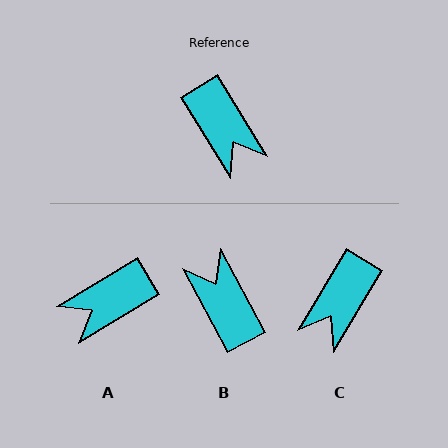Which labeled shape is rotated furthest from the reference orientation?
B, about 176 degrees away.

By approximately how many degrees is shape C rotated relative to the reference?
Approximately 62 degrees clockwise.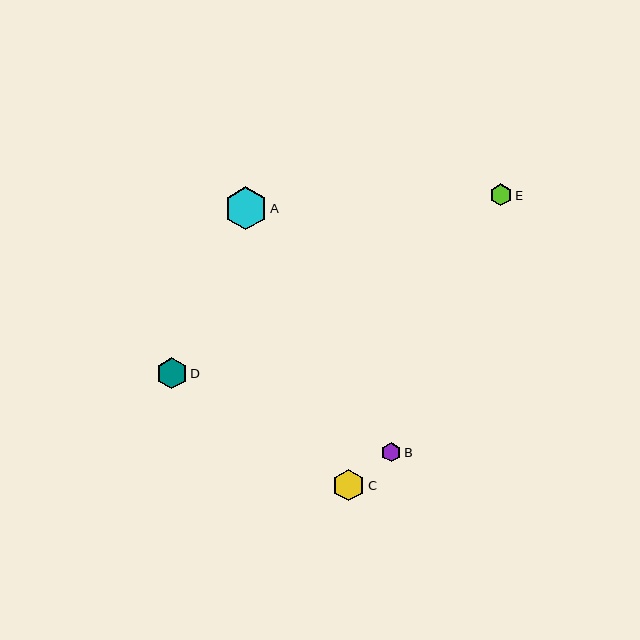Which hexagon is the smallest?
Hexagon B is the smallest with a size of approximately 19 pixels.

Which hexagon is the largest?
Hexagon A is the largest with a size of approximately 43 pixels.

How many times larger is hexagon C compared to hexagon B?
Hexagon C is approximately 1.7 times the size of hexagon B.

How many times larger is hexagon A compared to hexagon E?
Hexagon A is approximately 1.9 times the size of hexagon E.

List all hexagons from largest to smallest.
From largest to smallest: A, C, D, E, B.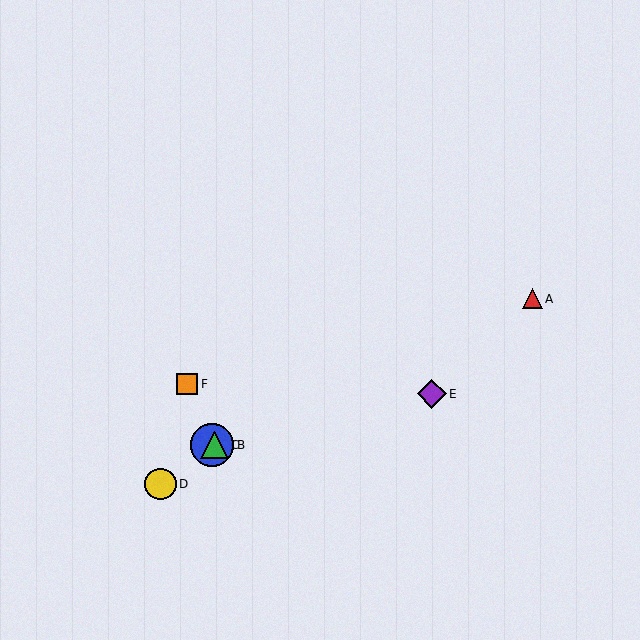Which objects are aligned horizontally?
Objects B, C are aligned horizontally.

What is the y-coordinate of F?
Object F is at y≈384.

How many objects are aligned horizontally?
2 objects (B, C) are aligned horizontally.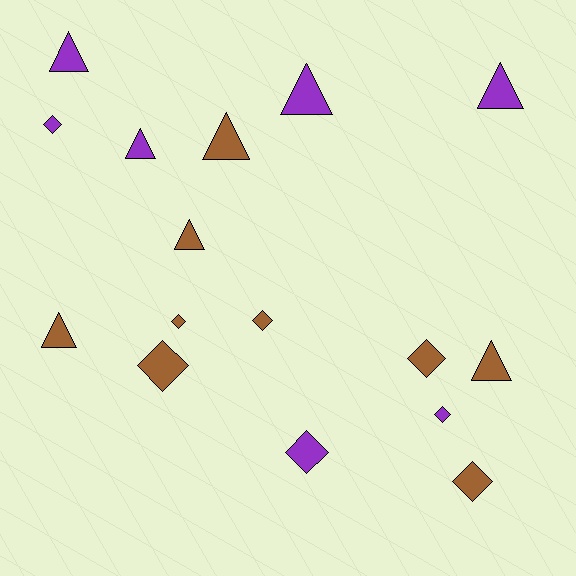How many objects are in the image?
There are 16 objects.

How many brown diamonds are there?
There are 5 brown diamonds.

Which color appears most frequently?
Brown, with 9 objects.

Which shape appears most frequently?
Diamond, with 8 objects.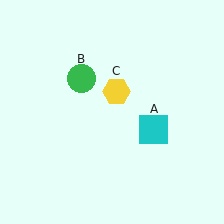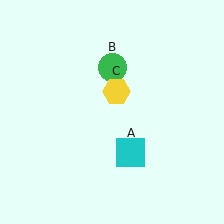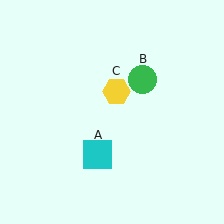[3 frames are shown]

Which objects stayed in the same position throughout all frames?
Yellow hexagon (object C) remained stationary.